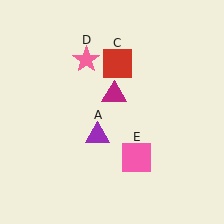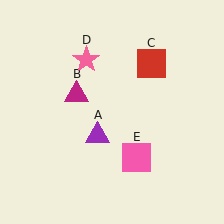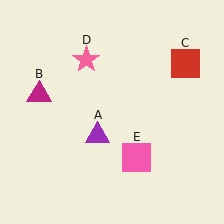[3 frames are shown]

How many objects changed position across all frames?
2 objects changed position: magenta triangle (object B), red square (object C).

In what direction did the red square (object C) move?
The red square (object C) moved right.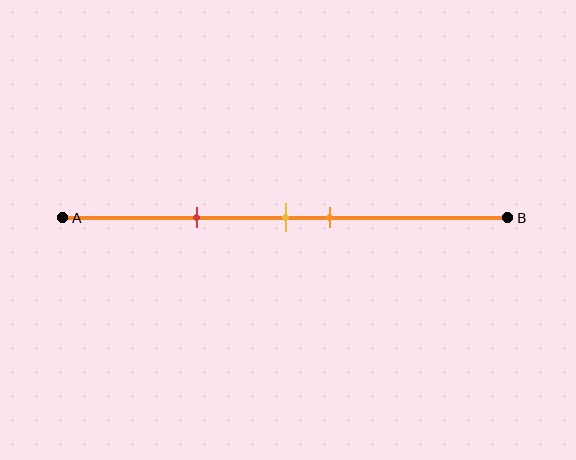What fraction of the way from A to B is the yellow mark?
The yellow mark is approximately 50% (0.5) of the way from A to B.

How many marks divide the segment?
There are 3 marks dividing the segment.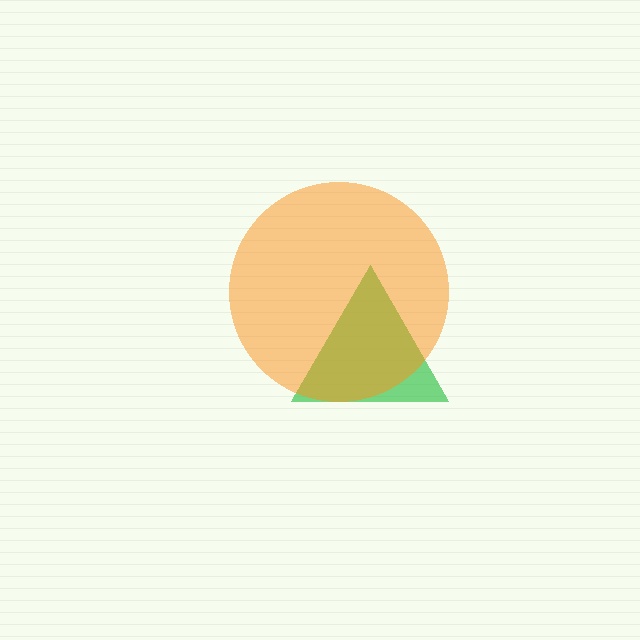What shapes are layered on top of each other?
The layered shapes are: a green triangle, an orange circle.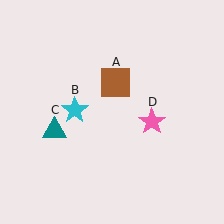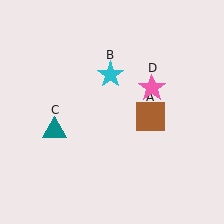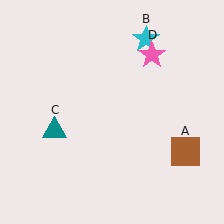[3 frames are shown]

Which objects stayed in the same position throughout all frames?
Teal triangle (object C) remained stationary.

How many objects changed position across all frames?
3 objects changed position: brown square (object A), cyan star (object B), pink star (object D).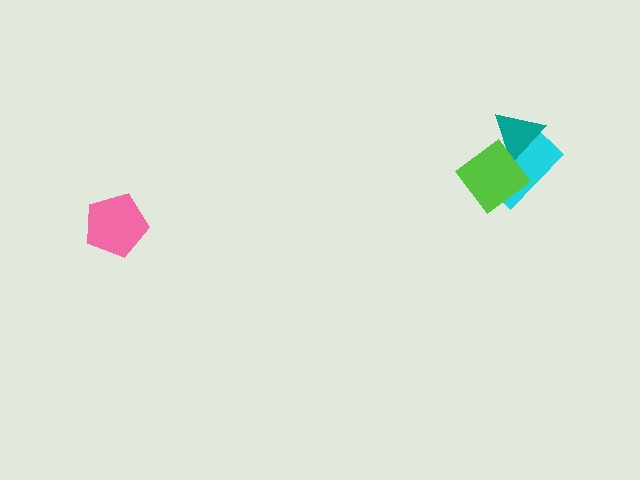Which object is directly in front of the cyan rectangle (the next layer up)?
The teal triangle is directly in front of the cyan rectangle.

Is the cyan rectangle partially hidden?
Yes, it is partially covered by another shape.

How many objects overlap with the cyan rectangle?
2 objects overlap with the cyan rectangle.